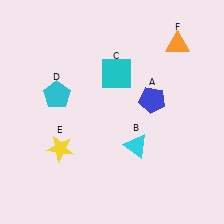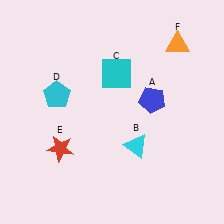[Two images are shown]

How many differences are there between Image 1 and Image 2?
There is 1 difference between the two images.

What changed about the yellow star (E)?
In Image 1, E is yellow. In Image 2, it changed to red.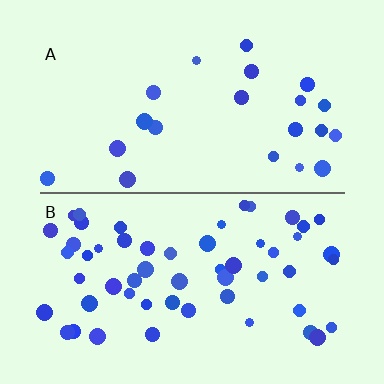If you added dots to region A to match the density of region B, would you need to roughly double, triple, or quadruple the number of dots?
Approximately triple.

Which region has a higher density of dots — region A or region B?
B (the bottom).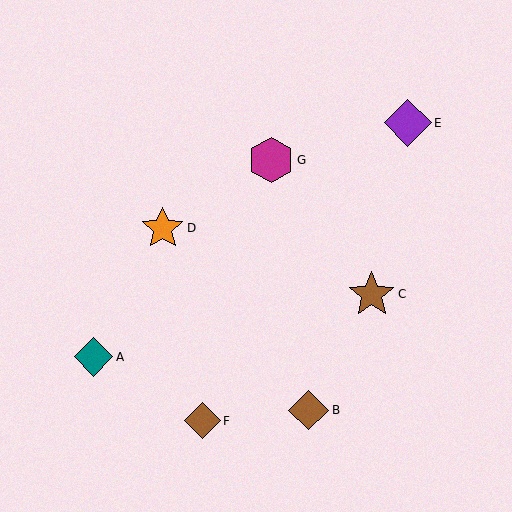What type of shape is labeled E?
Shape E is a purple diamond.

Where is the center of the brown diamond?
The center of the brown diamond is at (203, 421).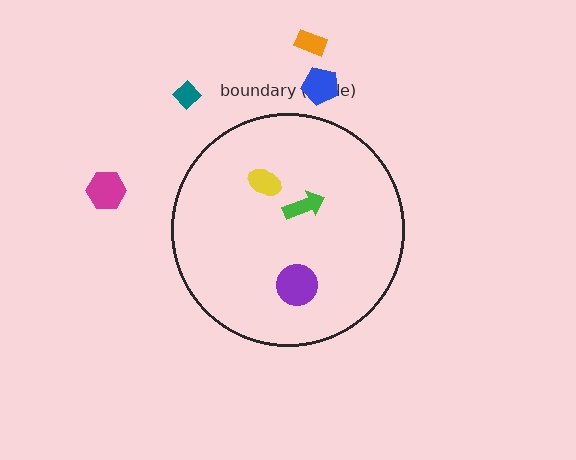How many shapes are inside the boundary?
3 inside, 4 outside.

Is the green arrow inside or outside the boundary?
Inside.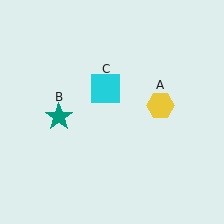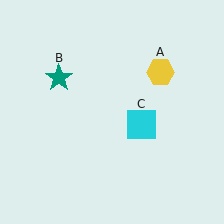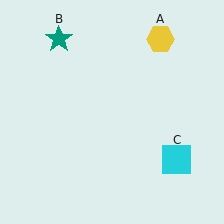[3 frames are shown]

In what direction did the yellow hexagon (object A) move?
The yellow hexagon (object A) moved up.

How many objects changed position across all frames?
3 objects changed position: yellow hexagon (object A), teal star (object B), cyan square (object C).